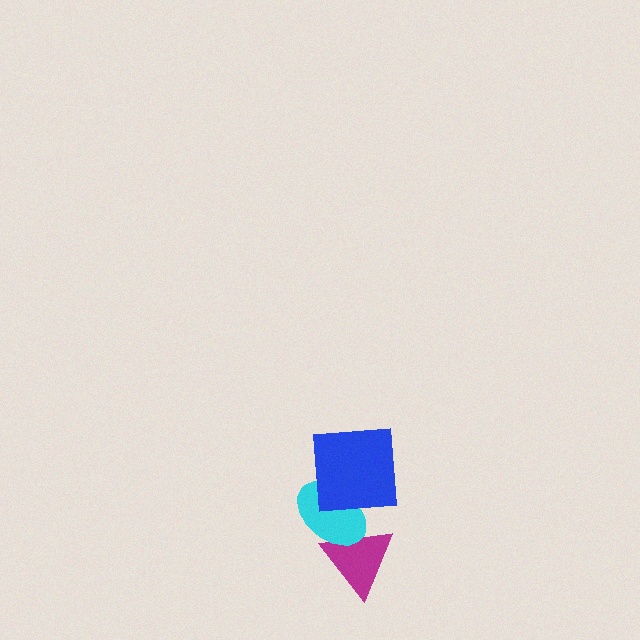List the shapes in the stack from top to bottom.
From top to bottom: the blue square, the cyan ellipse, the magenta triangle.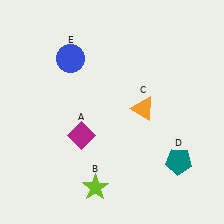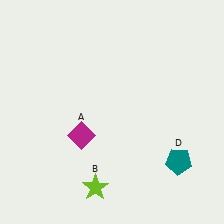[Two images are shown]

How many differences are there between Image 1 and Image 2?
There are 2 differences between the two images.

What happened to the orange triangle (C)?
The orange triangle (C) was removed in Image 2. It was in the top-right area of Image 1.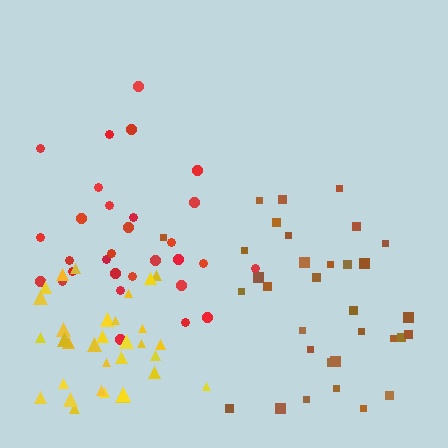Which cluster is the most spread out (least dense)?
Red.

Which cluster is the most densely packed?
Yellow.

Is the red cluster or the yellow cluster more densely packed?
Yellow.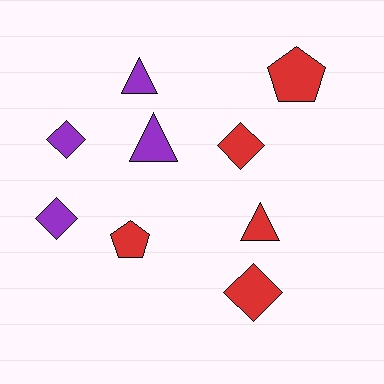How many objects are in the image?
There are 9 objects.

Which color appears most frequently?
Red, with 5 objects.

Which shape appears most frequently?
Diamond, with 4 objects.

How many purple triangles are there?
There are 2 purple triangles.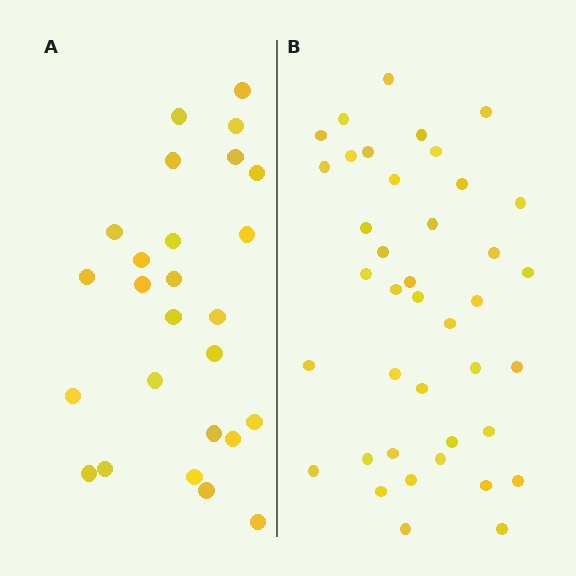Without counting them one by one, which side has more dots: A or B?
Region B (the right region) has more dots.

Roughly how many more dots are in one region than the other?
Region B has approximately 15 more dots than region A.